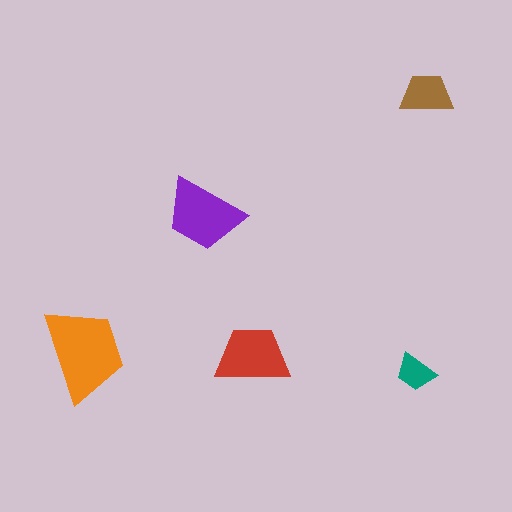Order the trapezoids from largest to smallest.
the orange one, the purple one, the red one, the brown one, the teal one.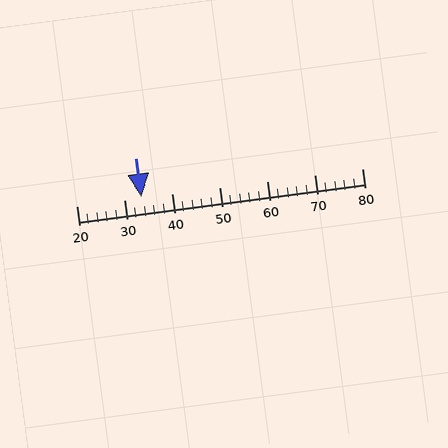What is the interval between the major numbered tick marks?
The major tick marks are spaced 10 units apart.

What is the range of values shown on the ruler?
The ruler shows values from 20 to 80.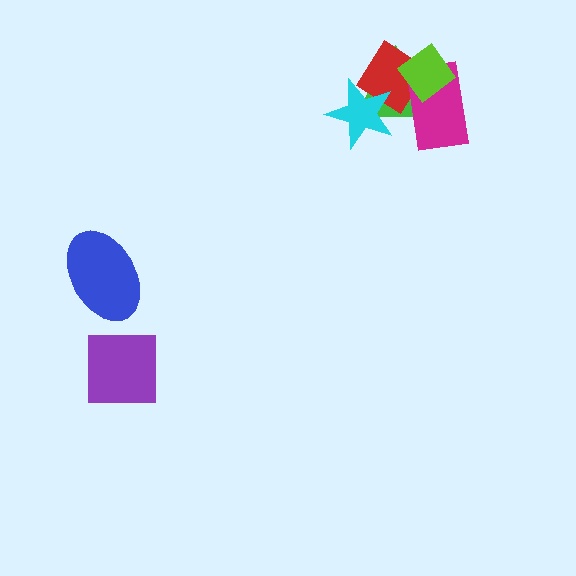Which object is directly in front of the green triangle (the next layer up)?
The red diamond is directly in front of the green triangle.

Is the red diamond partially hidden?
Yes, it is partially covered by another shape.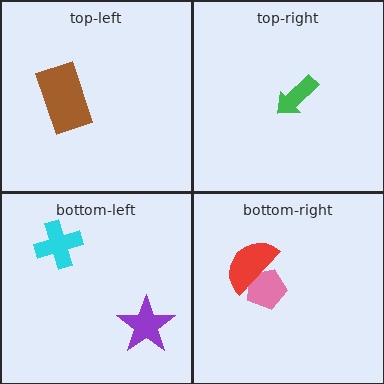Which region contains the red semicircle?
The bottom-right region.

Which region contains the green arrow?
The top-right region.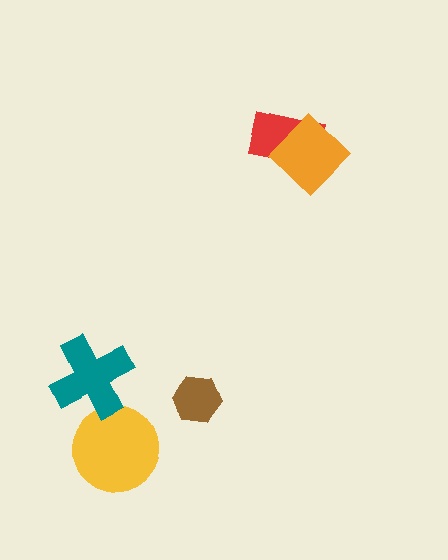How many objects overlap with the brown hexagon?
0 objects overlap with the brown hexagon.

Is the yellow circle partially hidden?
Yes, it is partially covered by another shape.